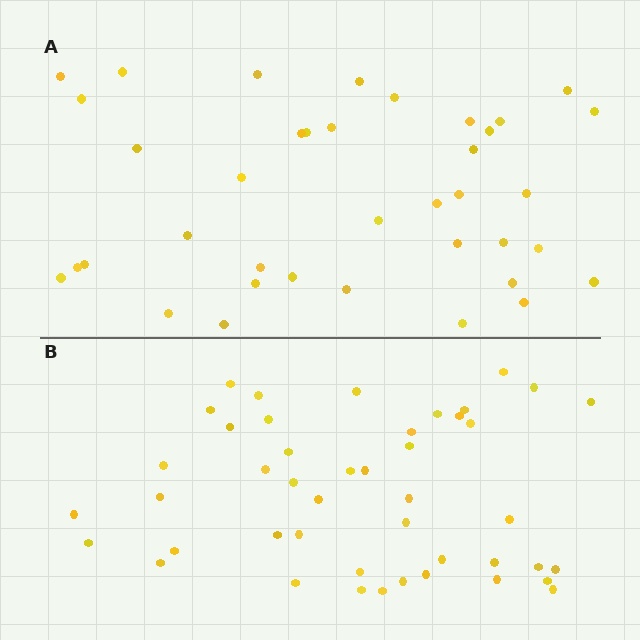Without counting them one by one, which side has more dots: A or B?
Region B (the bottom region) has more dots.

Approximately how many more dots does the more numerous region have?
Region B has roughly 8 or so more dots than region A.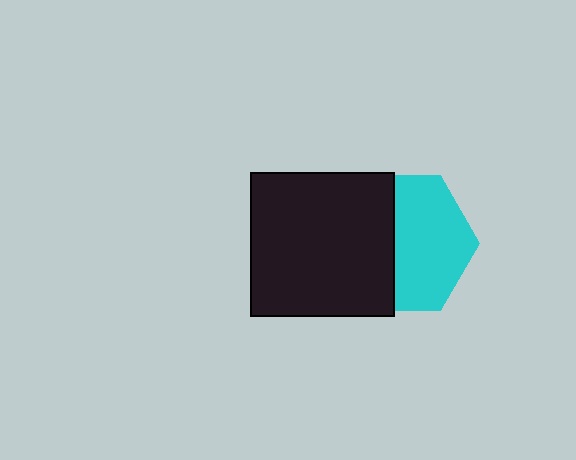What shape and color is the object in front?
The object in front is a black square.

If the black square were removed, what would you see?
You would see the complete cyan hexagon.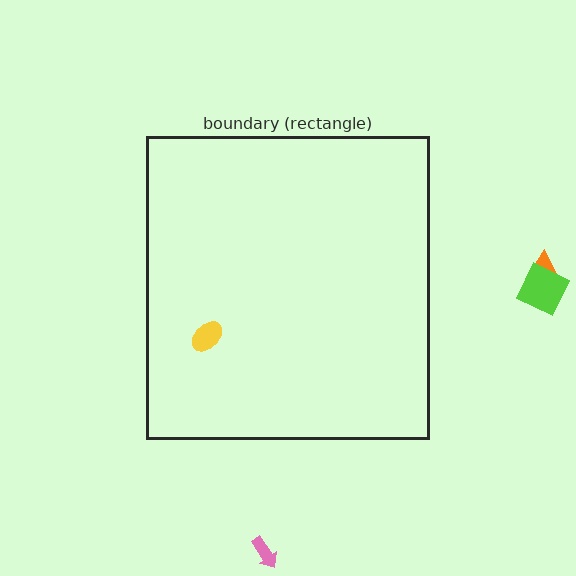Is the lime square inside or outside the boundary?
Outside.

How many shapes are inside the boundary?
1 inside, 3 outside.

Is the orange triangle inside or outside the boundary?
Outside.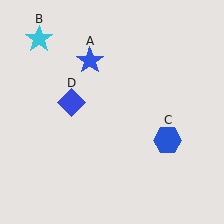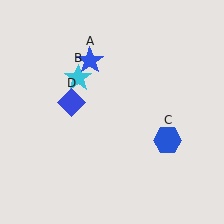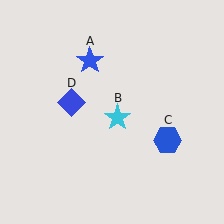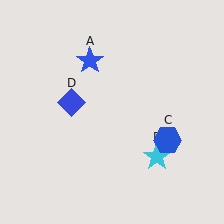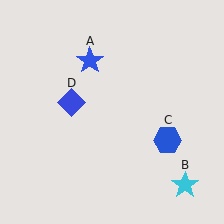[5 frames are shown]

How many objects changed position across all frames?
1 object changed position: cyan star (object B).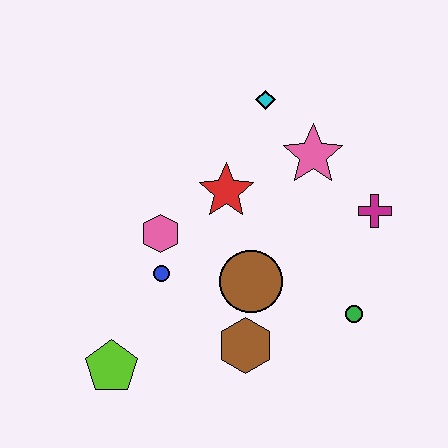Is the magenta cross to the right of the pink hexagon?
Yes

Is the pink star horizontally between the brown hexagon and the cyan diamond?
No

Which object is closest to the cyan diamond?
The pink star is closest to the cyan diamond.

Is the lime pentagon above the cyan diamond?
No